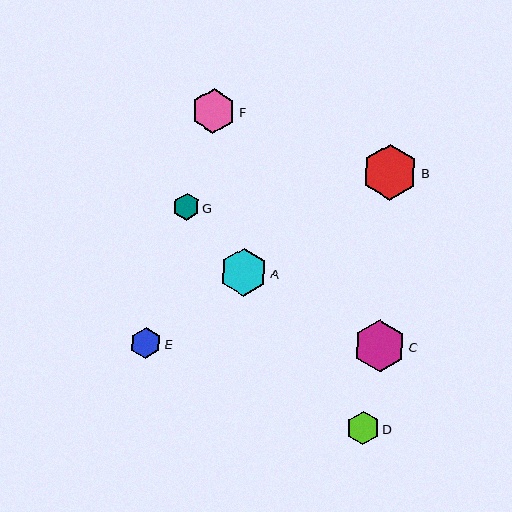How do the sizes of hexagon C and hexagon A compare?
Hexagon C and hexagon A are approximately the same size.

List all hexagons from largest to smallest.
From largest to smallest: B, C, A, F, D, E, G.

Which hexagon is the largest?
Hexagon B is the largest with a size of approximately 56 pixels.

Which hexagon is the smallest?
Hexagon G is the smallest with a size of approximately 27 pixels.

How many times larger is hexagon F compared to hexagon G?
Hexagon F is approximately 1.6 times the size of hexagon G.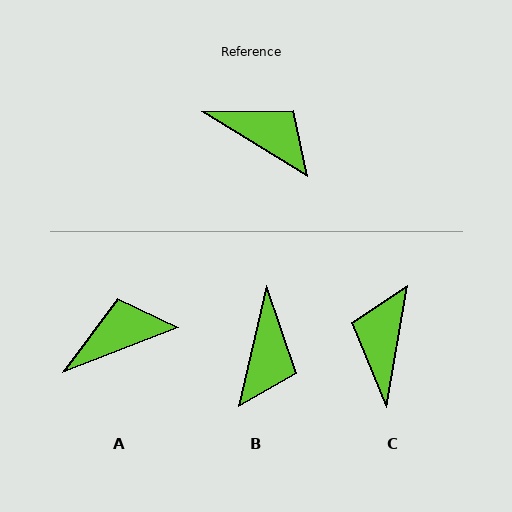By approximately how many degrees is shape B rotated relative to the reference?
Approximately 72 degrees clockwise.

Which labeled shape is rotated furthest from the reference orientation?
C, about 112 degrees away.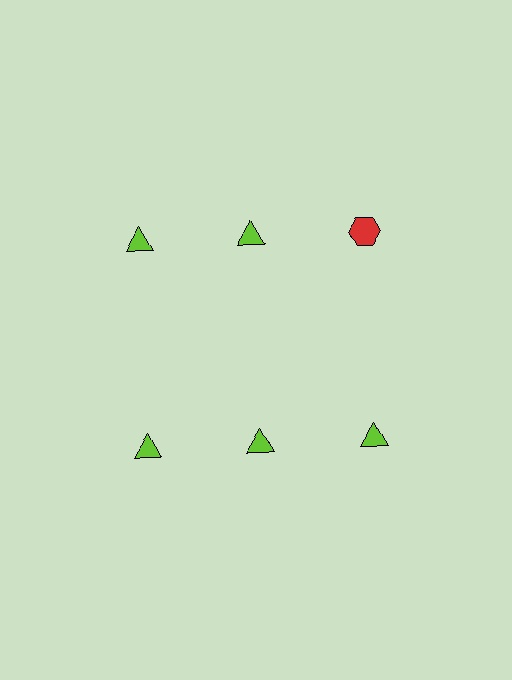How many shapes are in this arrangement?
There are 6 shapes arranged in a grid pattern.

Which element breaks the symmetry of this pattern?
The red hexagon in the top row, center column breaks the symmetry. All other shapes are lime triangles.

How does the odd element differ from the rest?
It differs in both color (red instead of lime) and shape (hexagon instead of triangle).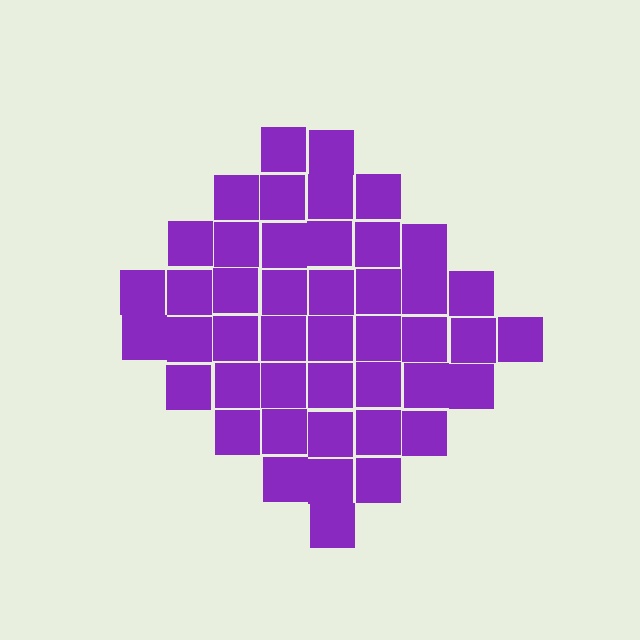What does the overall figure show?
The overall figure shows a diamond.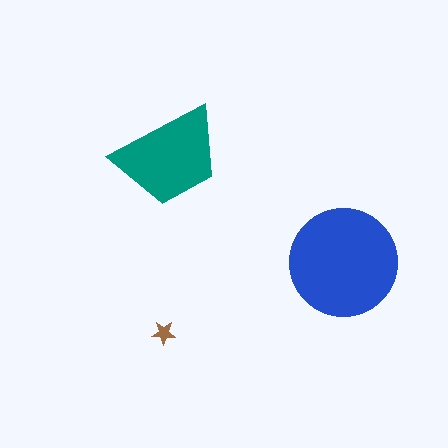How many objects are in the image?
There are 3 objects in the image.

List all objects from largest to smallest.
The blue circle, the teal trapezoid, the brown star.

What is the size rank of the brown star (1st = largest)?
3rd.